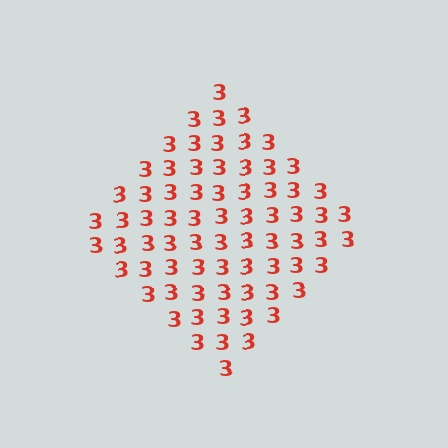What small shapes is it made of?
It is made of small digit 3's.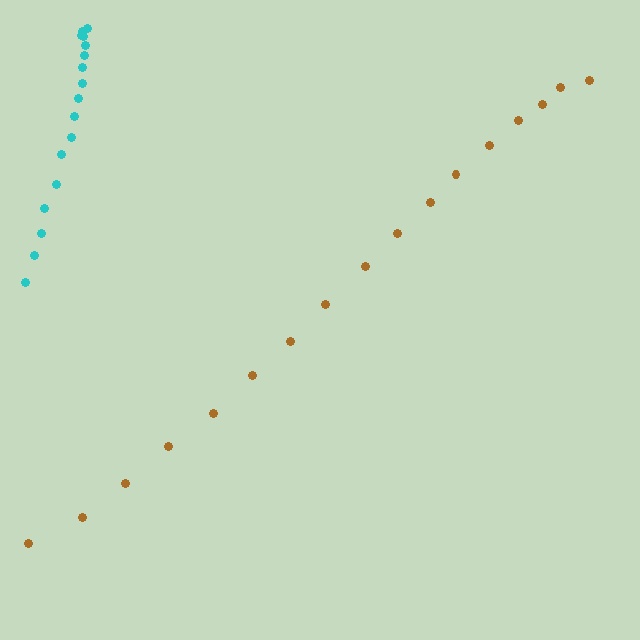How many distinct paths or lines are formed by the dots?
There are 2 distinct paths.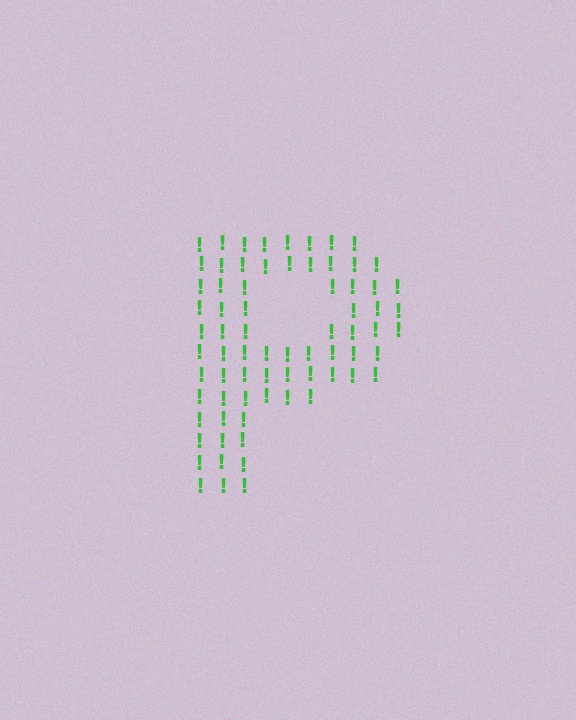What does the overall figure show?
The overall figure shows the letter P.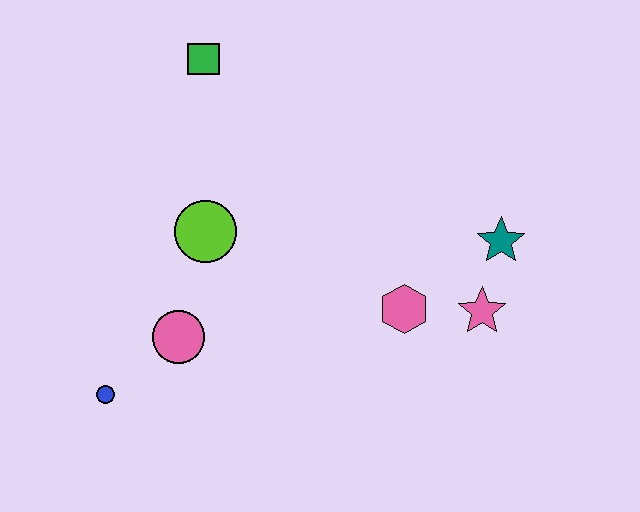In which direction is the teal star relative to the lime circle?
The teal star is to the right of the lime circle.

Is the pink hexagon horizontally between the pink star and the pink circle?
Yes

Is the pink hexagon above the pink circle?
Yes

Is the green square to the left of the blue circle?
No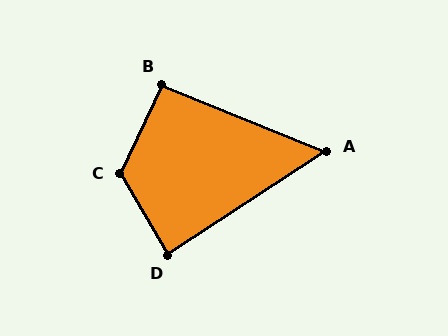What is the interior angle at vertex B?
Approximately 93 degrees (approximately right).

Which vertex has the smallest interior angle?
A, at approximately 55 degrees.